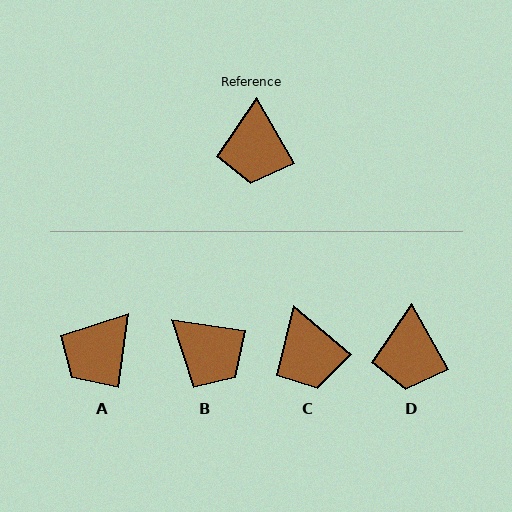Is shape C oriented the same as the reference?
No, it is off by about 20 degrees.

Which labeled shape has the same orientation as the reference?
D.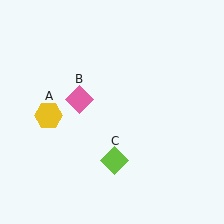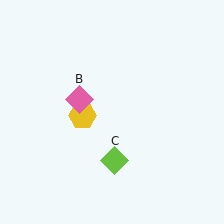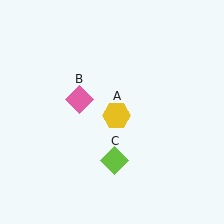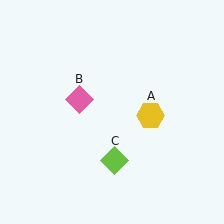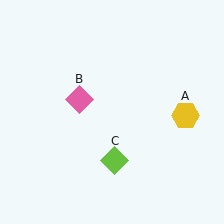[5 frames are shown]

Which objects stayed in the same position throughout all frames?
Pink diamond (object B) and lime diamond (object C) remained stationary.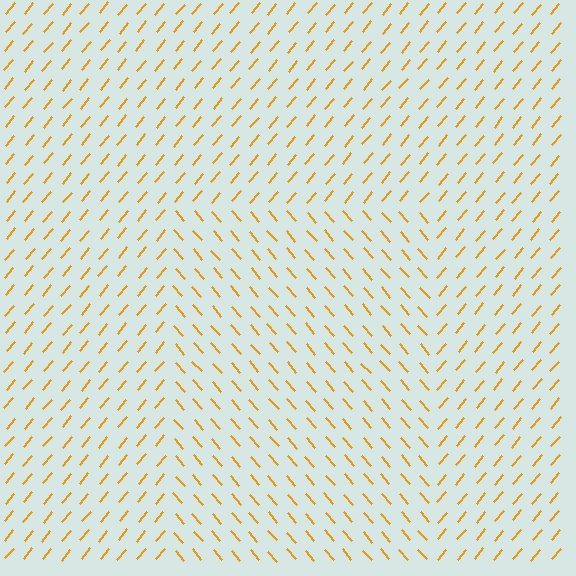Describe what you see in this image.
The image is filled with small orange line segments. A rectangle region in the image has lines oriented differently from the surrounding lines, creating a visible texture boundary.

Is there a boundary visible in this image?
Yes, there is a texture boundary formed by a change in line orientation.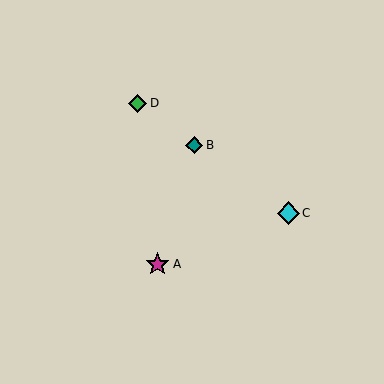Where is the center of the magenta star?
The center of the magenta star is at (158, 264).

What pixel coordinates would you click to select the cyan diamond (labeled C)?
Click at (288, 213) to select the cyan diamond C.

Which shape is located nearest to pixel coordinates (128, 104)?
The green diamond (labeled D) at (138, 103) is nearest to that location.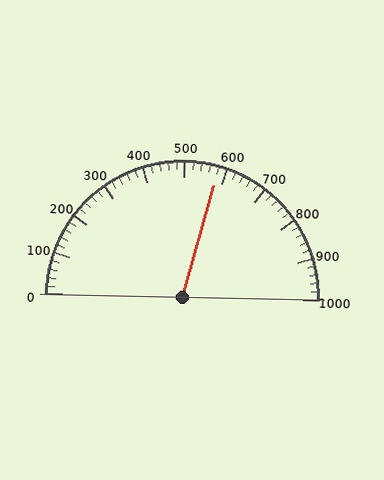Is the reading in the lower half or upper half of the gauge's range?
The reading is in the upper half of the range (0 to 1000).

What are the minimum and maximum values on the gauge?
The gauge ranges from 0 to 1000.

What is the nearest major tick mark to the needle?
The nearest major tick mark is 600.